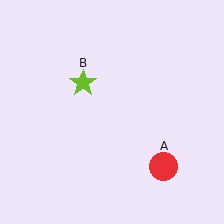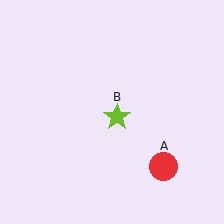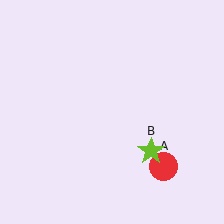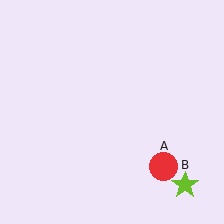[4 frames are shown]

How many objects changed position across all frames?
1 object changed position: lime star (object B).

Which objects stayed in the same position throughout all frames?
Red circle (object A) remained stationary.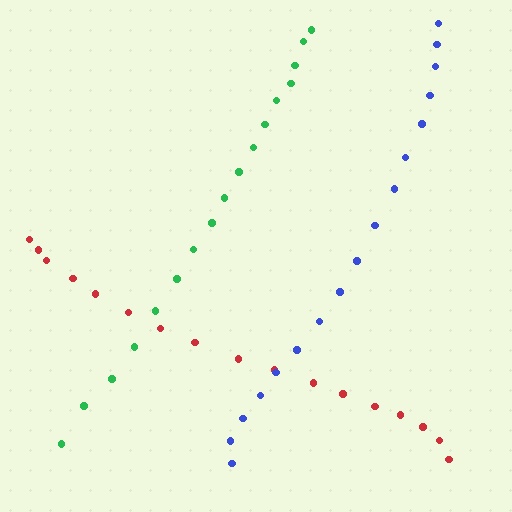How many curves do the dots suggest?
There are 3 distinct paths.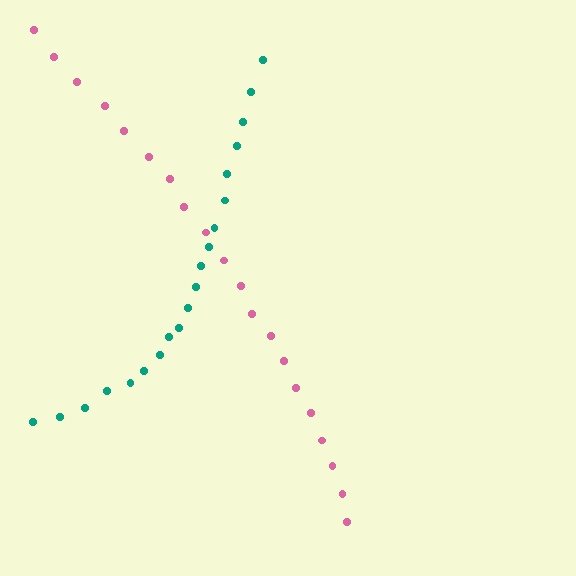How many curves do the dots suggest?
There are 2 distinct paths.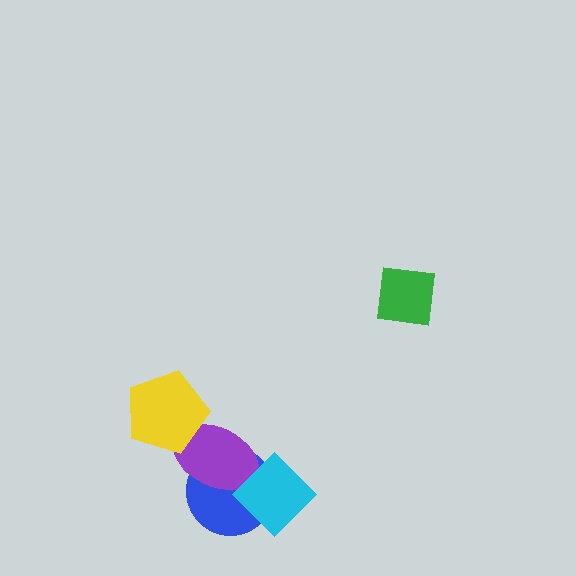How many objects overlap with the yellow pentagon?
1 object overlaps with the yellow pentagon.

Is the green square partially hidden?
No, no other shape covers it.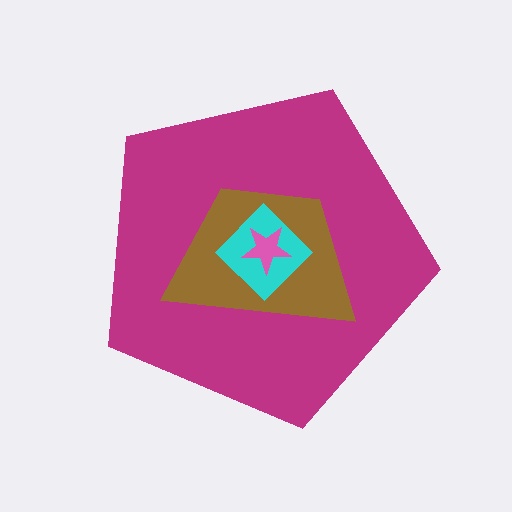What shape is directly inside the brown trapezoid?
The cyan diamond.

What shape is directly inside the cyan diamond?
The pink star.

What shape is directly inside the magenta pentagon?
The brown trapezoid.